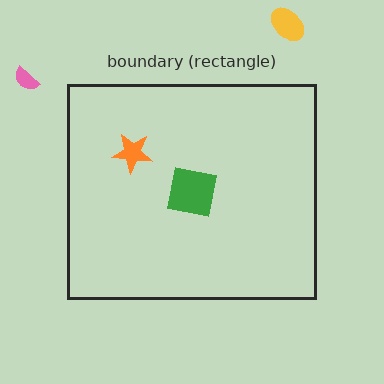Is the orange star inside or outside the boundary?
Inside.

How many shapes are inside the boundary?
2 inside, 2 outside.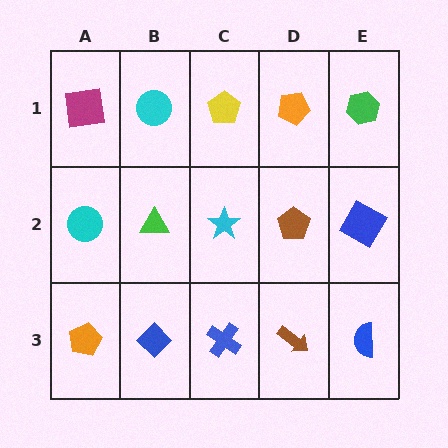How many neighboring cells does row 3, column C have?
3.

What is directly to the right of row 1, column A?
A cyan circle.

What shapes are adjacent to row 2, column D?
An orange pentagon (row 1, column D), a brown arrow (row 3, column D), a cyan star (row 2, column C), a blue diamond (row 2, column E).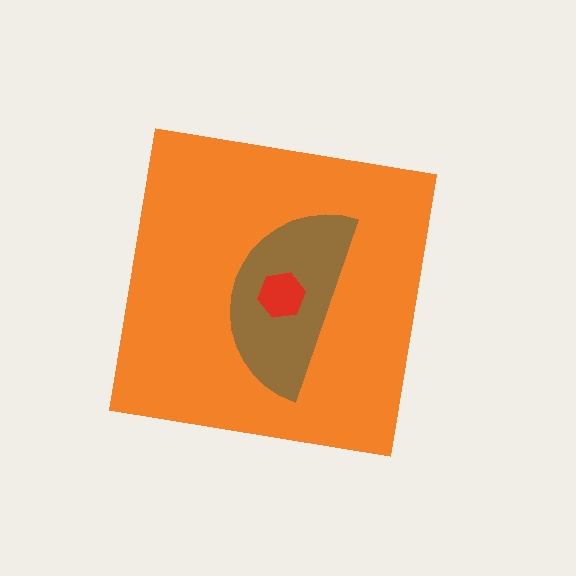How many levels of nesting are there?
3.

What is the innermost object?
The red hexagon.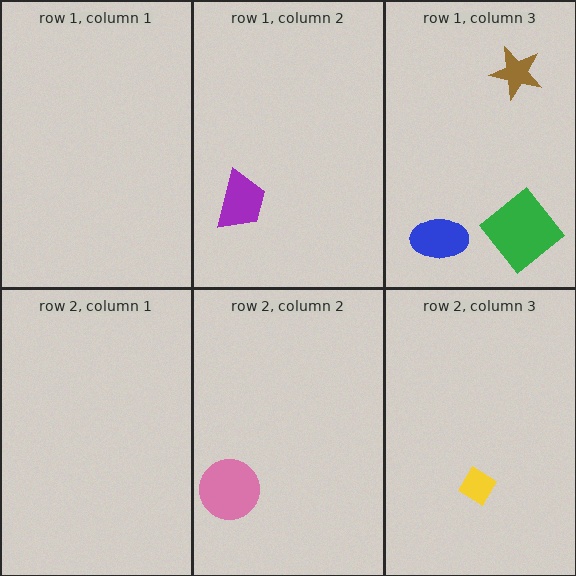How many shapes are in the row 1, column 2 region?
1.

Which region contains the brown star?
The row 1, column 3 region.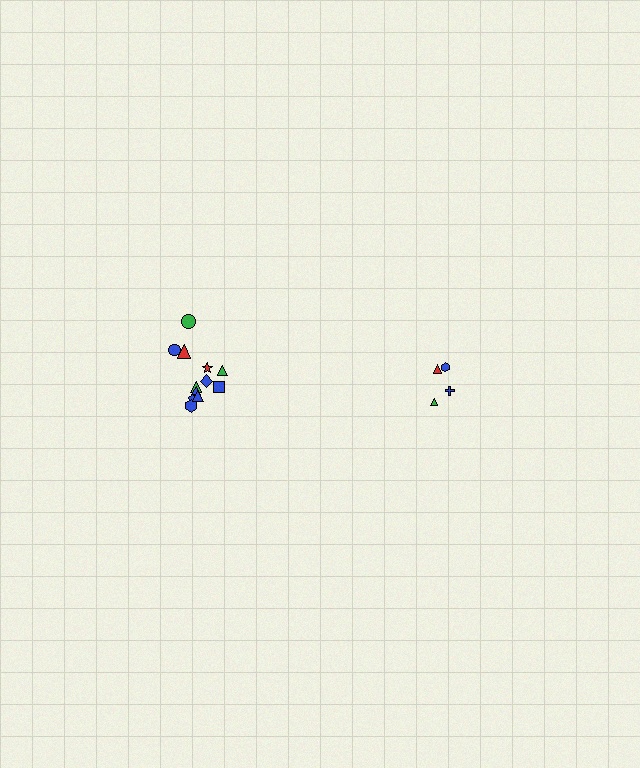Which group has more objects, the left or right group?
The left group.